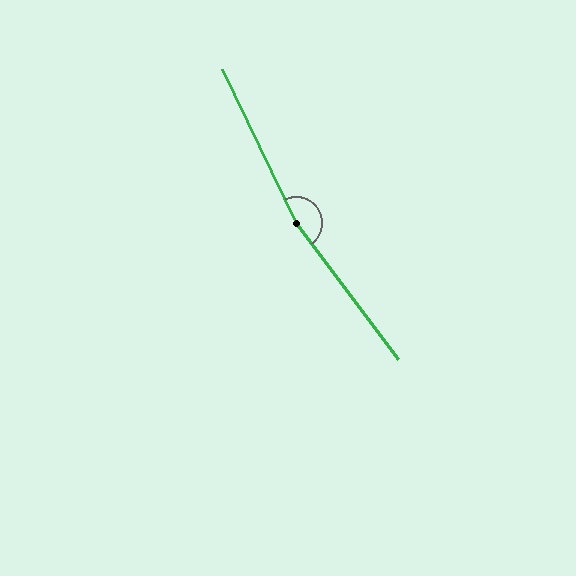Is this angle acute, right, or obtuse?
It is obtuse.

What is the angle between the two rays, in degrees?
Approximately 169 degrees.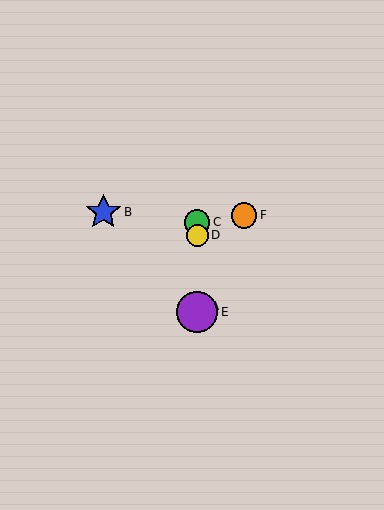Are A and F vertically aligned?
No, A is at x≈197 and F is at x≈244.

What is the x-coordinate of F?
Object F is at x≈244.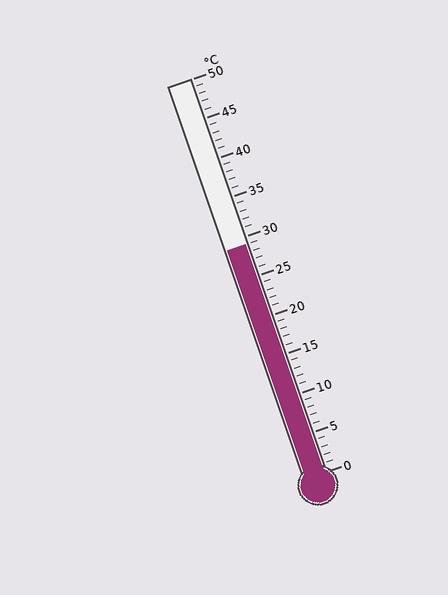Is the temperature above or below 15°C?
The temperature is above 15°C.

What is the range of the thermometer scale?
The thermometer scale ranges from 0°C to 50°C.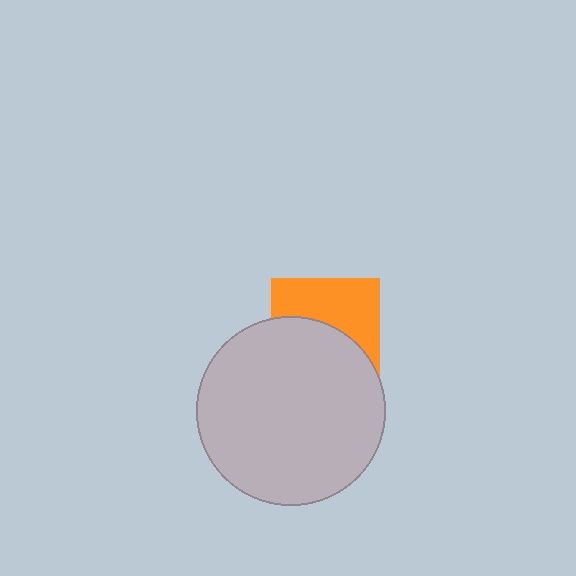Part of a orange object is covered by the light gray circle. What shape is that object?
It is a square.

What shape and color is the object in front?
The object in front is a light gray circle.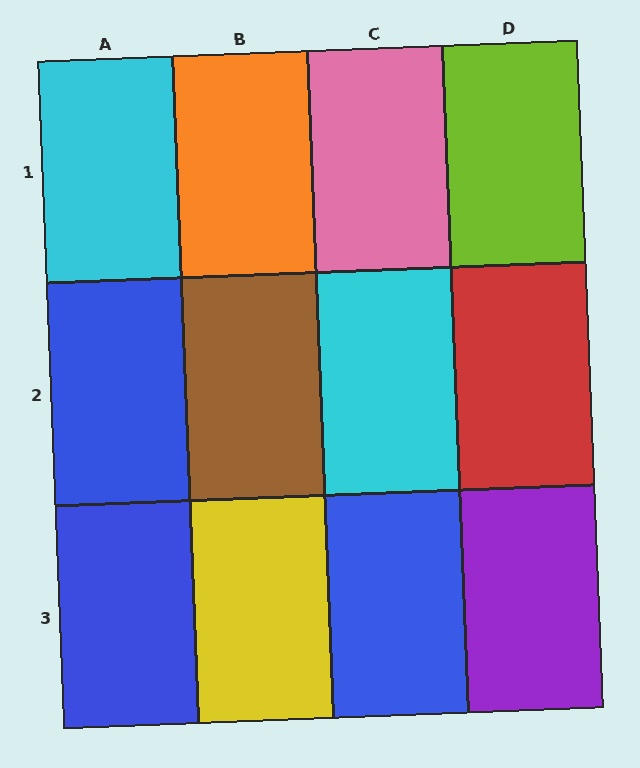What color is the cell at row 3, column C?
Blue.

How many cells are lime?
1 cell is lime.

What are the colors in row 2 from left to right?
Blue, brown, cyan, red.